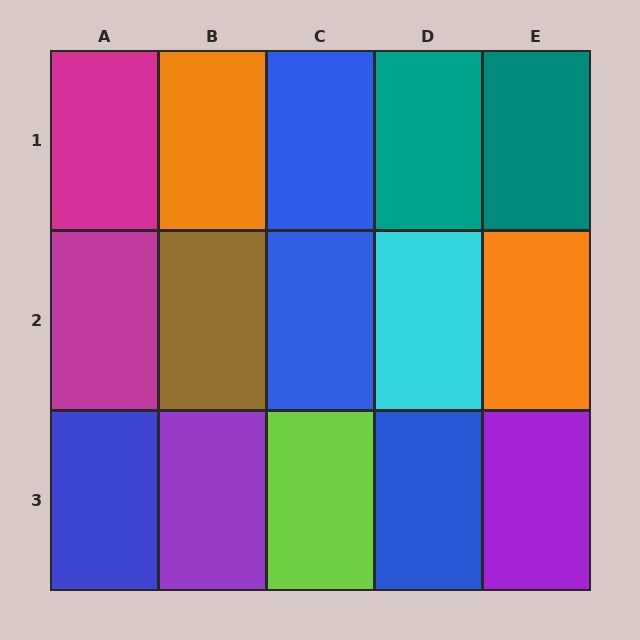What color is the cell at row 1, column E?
Teal.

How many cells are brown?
1 cell is brown.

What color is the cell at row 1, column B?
Orange.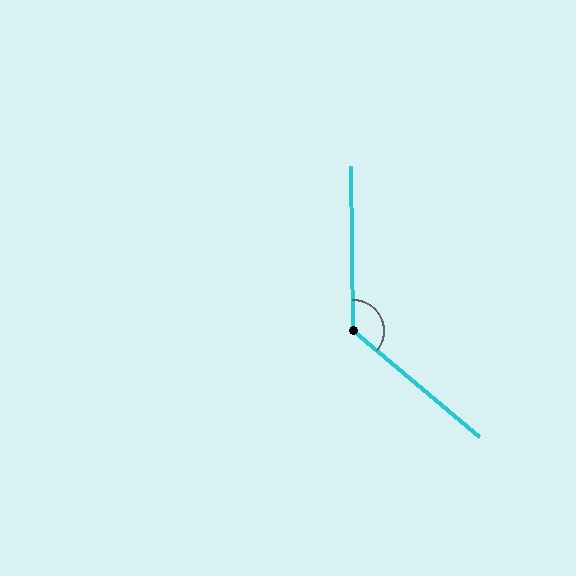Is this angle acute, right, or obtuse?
It is obtuse.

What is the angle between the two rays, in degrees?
Approximately 131 degrees.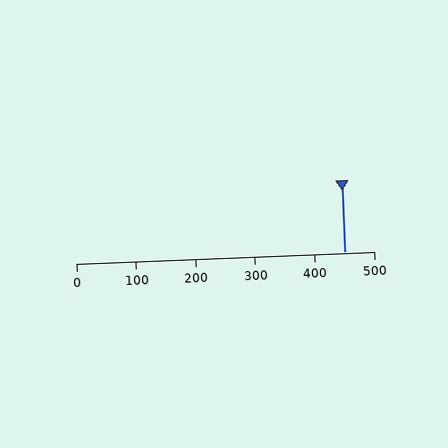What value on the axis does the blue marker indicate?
The marker indicates approximately 450.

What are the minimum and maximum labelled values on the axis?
The axis runs from 0 to 500.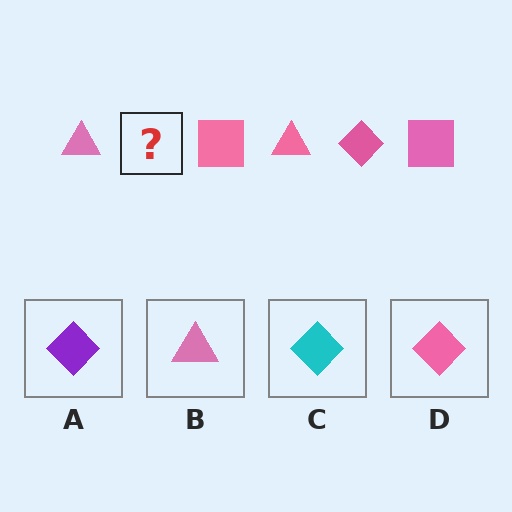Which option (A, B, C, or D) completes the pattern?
D.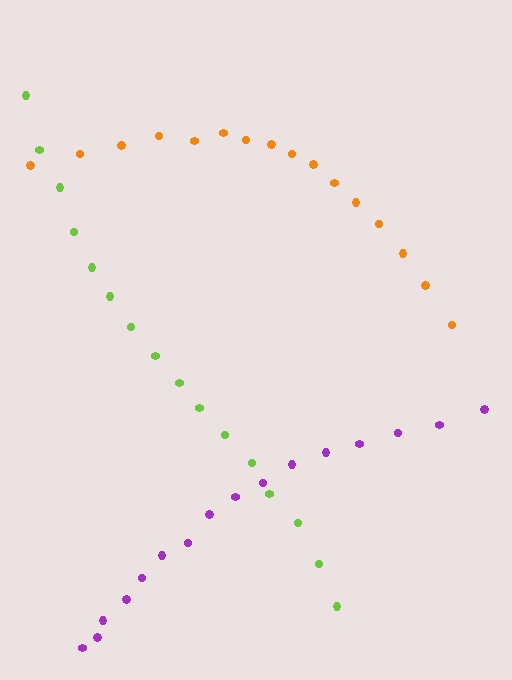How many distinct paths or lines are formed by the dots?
There are 3 distinct paths.